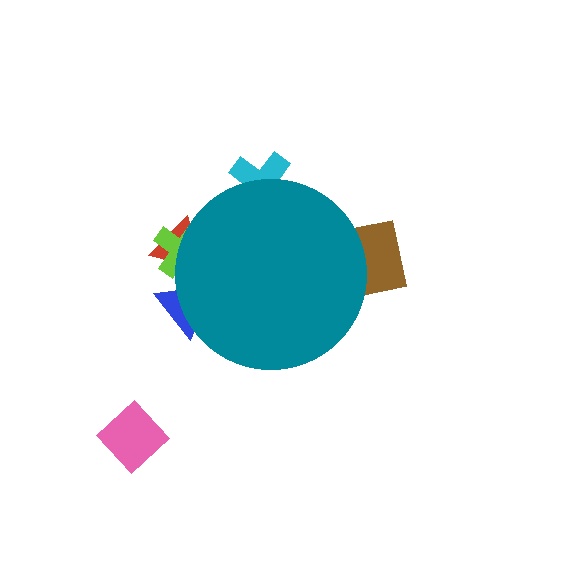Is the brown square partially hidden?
Yes, the brown square is partially hidden behind the teal circle.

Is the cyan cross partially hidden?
Yes, the cyan cross is partially hidden behind the teal circle.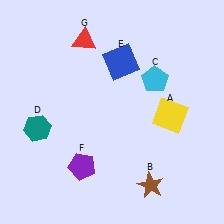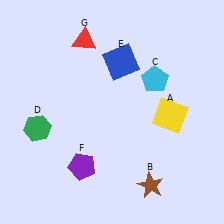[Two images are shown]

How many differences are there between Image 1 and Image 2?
There is 1 difference between the two images.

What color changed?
The hexagon (D) changed from teal in Image 1 to green in Image 2.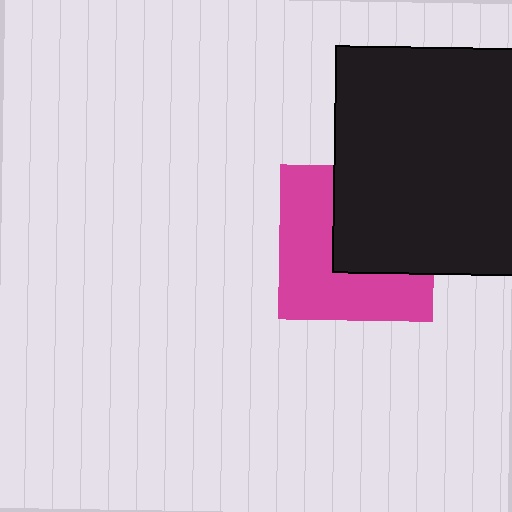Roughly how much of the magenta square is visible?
About half of it is visible (roughly 54%).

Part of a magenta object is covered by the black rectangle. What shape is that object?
It is a square.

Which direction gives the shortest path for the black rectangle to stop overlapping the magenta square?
Moving toward the upper-right gives the shortest separation.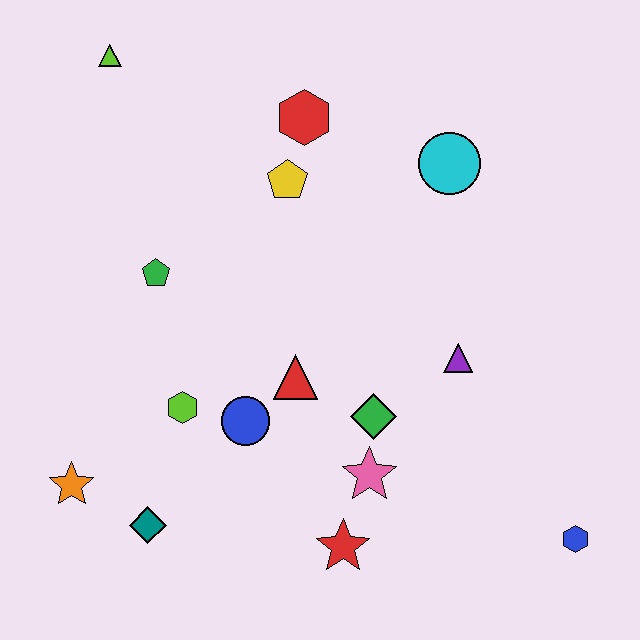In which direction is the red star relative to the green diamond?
The red star is below the green diamond.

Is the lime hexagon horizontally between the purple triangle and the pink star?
No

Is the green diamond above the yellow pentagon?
No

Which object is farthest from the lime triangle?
The blue hexagon is farthest from the lime triangle.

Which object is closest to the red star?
The pink star is closest to the red star.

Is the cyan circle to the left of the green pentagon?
No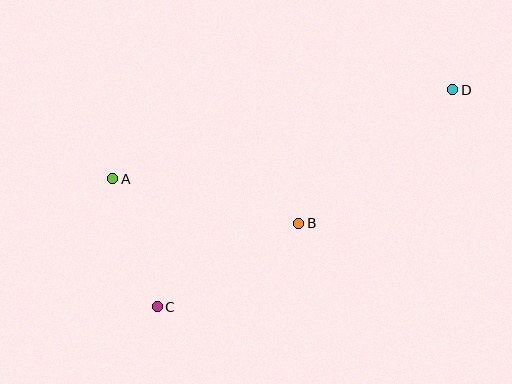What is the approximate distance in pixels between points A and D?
The distance between A and D is approximately 352 pixels.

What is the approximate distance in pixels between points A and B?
The distance between A and B is approximately 192 pixels.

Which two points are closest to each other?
Points A and C are closest to each other.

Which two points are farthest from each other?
Points C and D are farthest from each other.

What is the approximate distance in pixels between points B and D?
The distance between B and D is approximately 204 pixels.